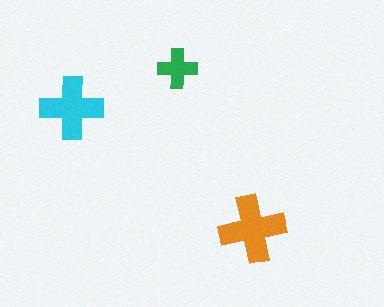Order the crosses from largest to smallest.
the orange one, the cyan one, the green one.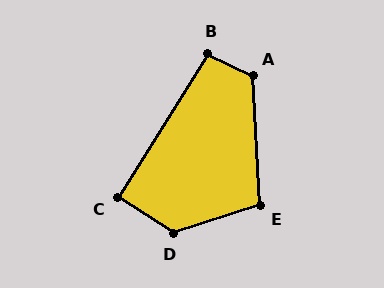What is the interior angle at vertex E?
Approximately 105 degrees (obtuse).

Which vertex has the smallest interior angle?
C, at approximately 91 degrees.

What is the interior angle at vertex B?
Approximately 96 degrees (obtuse).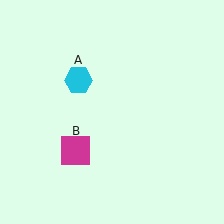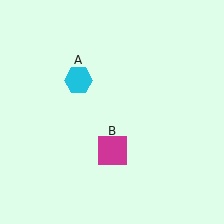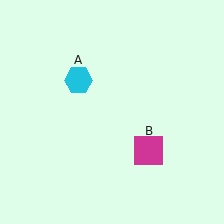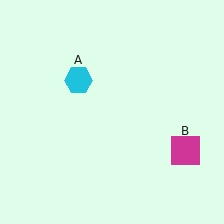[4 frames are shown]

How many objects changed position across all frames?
1 object changed position: magenta square (object B).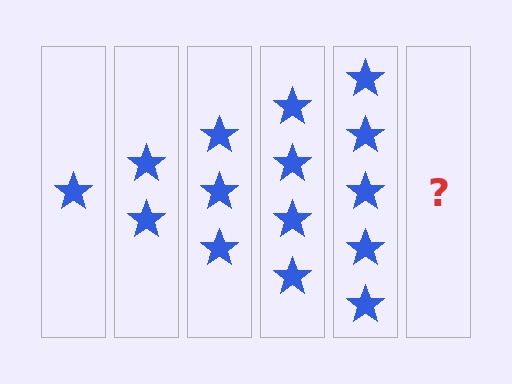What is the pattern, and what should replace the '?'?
The pattern is that each step adds one more star. The '?' should be 6 stars.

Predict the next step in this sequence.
The next step is 6 stars.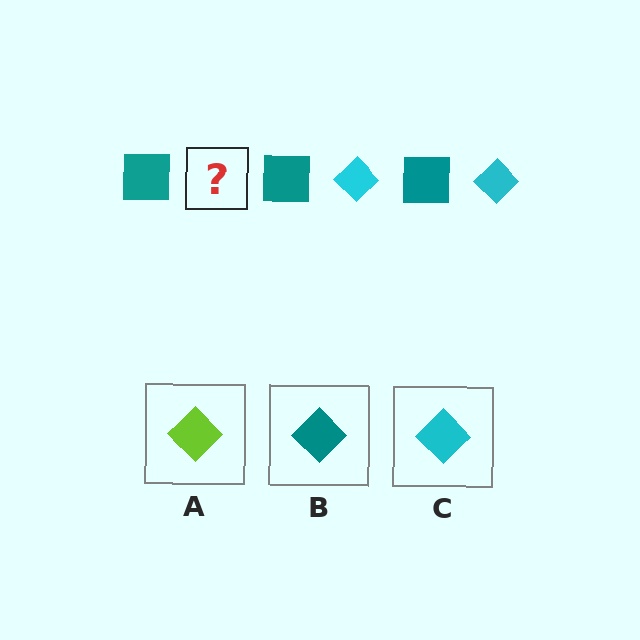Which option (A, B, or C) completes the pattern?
C.